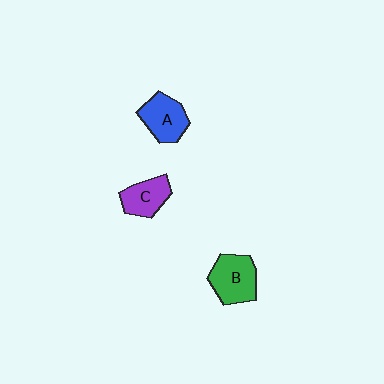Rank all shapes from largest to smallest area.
From largest to smallest: B (green), A (blue), C (purple).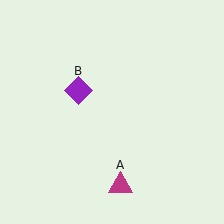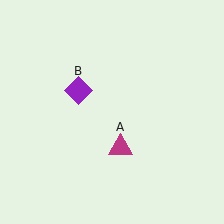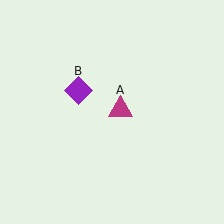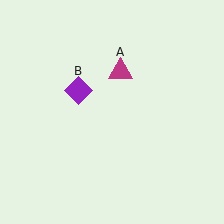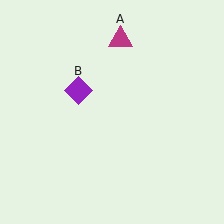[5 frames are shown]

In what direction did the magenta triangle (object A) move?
The magenta triangle (object A) moved up.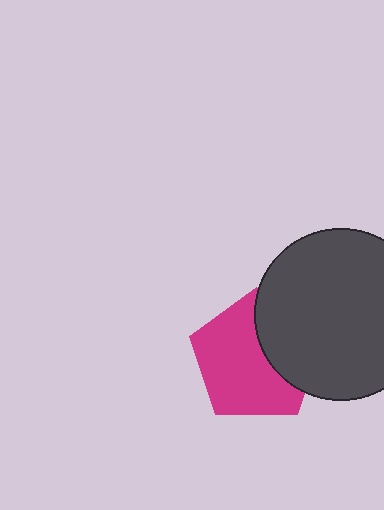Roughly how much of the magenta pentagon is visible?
Most of it is visible (roughly 66%).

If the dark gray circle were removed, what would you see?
You would see the complete magenta pentagon.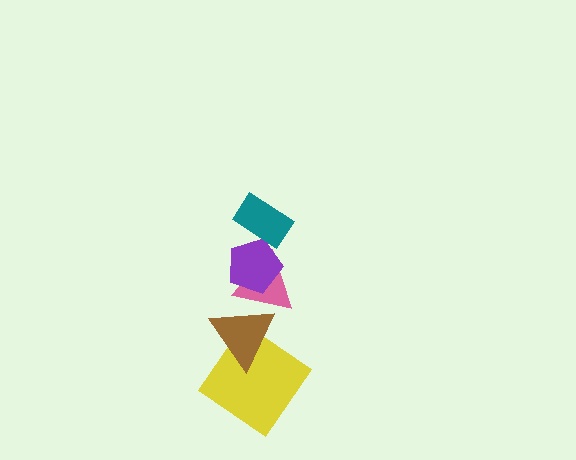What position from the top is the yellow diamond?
The yellow diamond is 5th from the top.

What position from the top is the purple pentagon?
The purple pentagon is 2nd from the top.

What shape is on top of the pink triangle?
The purple pentagon is on top of the pink triangle.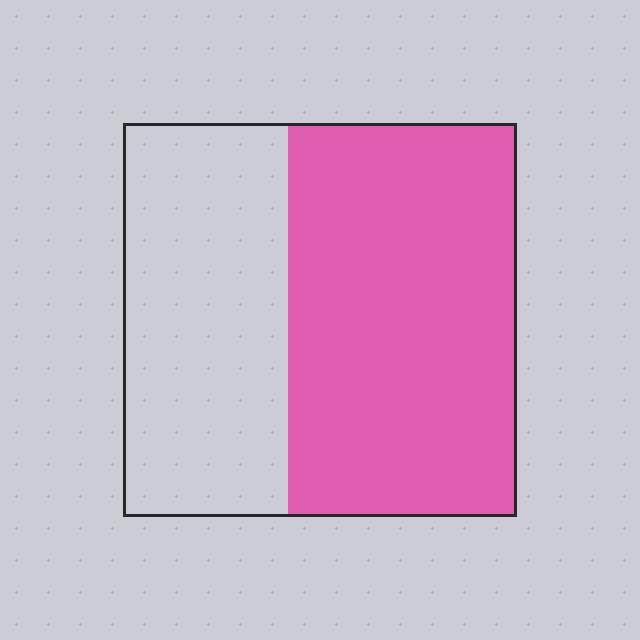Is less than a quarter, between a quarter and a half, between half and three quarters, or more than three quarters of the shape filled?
Between half and three quarters.